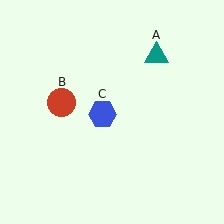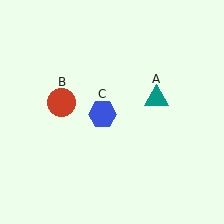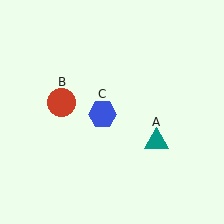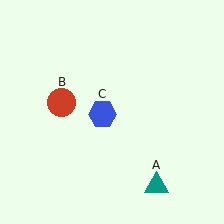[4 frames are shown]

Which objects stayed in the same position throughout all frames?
Red circle (object B) and blue hexagon (object C) remained stationary.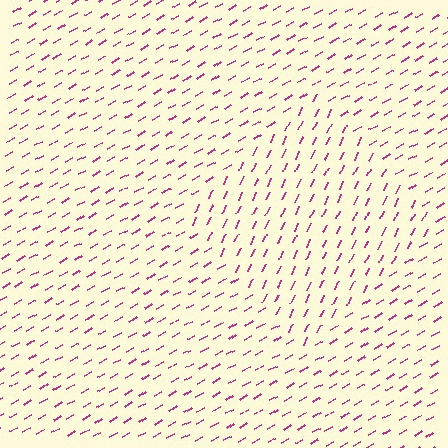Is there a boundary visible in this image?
Yes, there is a texture boundary formed by a change in line orientation.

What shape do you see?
I see a diamond.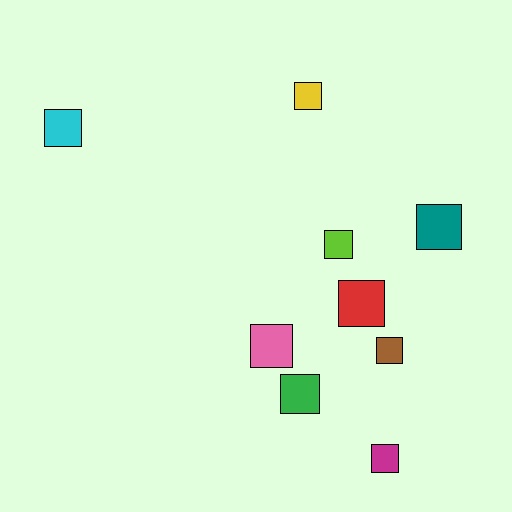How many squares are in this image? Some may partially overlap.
There are 9 squares.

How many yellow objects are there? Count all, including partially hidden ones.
There is 1 yellow object.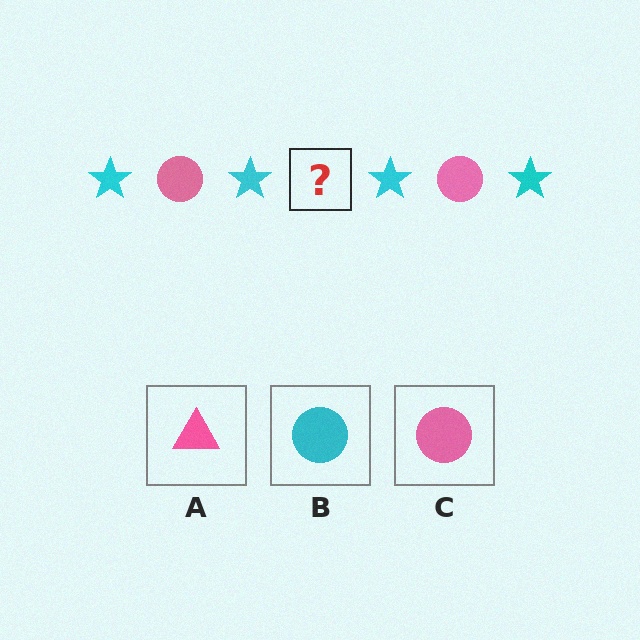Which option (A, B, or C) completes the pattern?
C.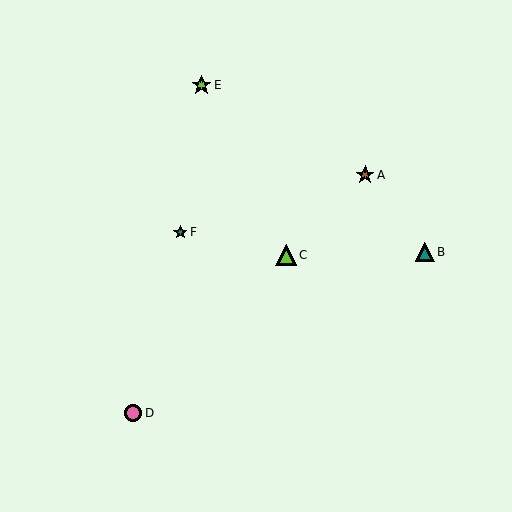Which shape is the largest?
The lime triangle (labeled C) is the largest.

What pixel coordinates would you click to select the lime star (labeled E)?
Click at (202, 85) to select the lime star E.